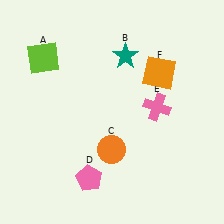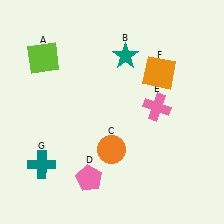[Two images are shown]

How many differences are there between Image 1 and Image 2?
There is 1 difference between the two images.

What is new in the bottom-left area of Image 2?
A teal cross (G) was added in the bottom-left area of Image 2.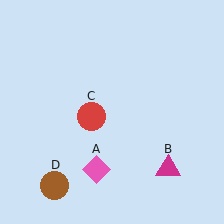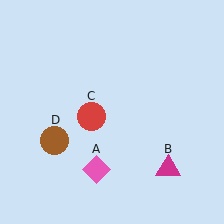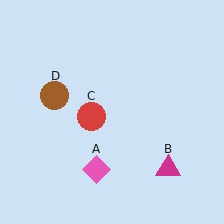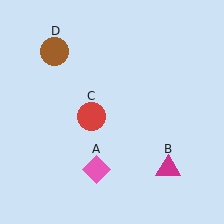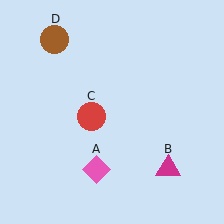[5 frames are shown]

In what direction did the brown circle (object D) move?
The brown circle (object D) moved up.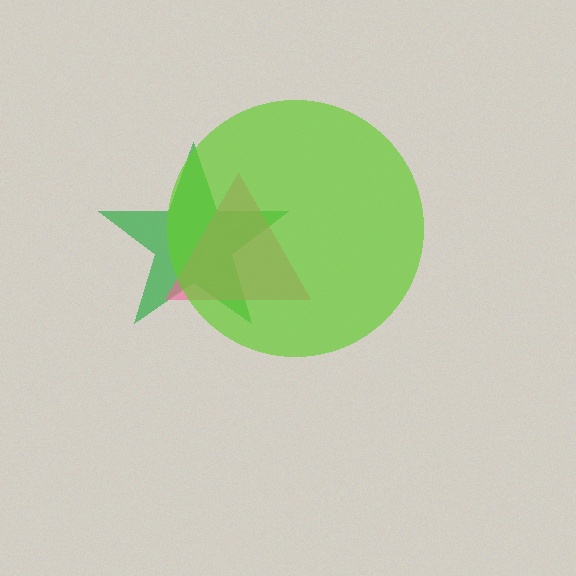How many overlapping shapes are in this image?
There are 3 overlapping shapes in the image.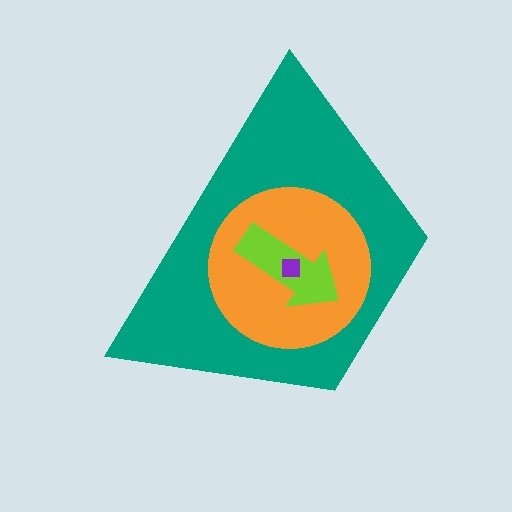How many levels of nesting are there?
4.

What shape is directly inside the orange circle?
The lime arrow.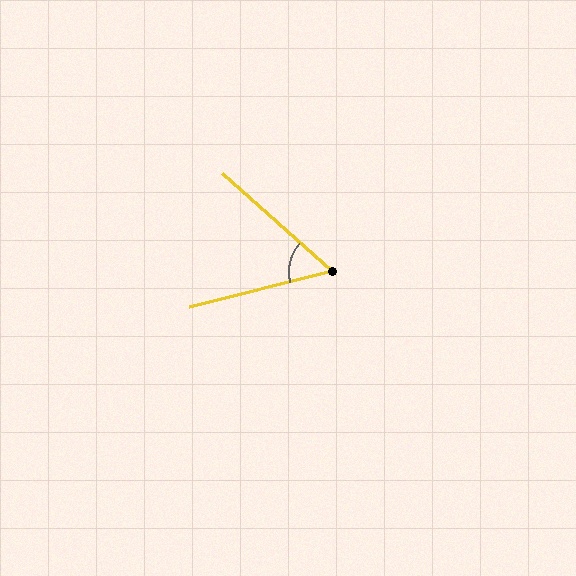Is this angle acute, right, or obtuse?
It is acute.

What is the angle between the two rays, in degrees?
Approximately 56 degrees.